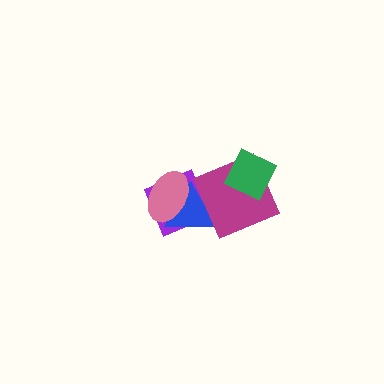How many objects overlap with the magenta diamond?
3 objects overlap with the magenta diamond.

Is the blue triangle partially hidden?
Yes, it is partially covered by another shape.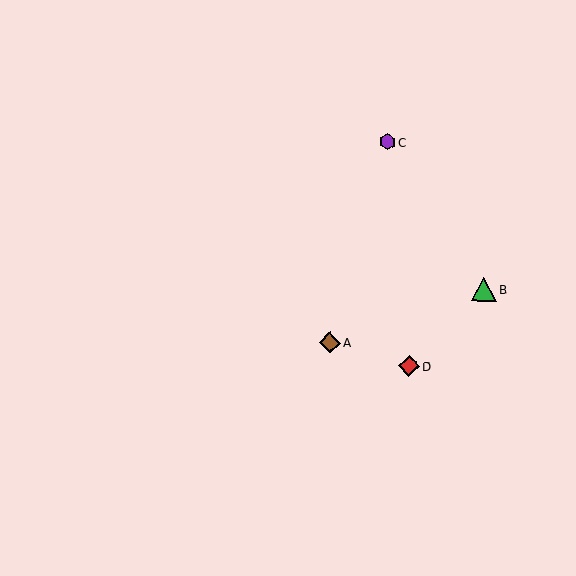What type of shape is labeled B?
Shape B is a green triangle.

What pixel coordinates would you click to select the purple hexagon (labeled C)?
Click at (388, 142) to select the purple hexagon C.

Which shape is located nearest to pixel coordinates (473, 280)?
The green triangle (labeled B) at (484, 289) is nearest to that location.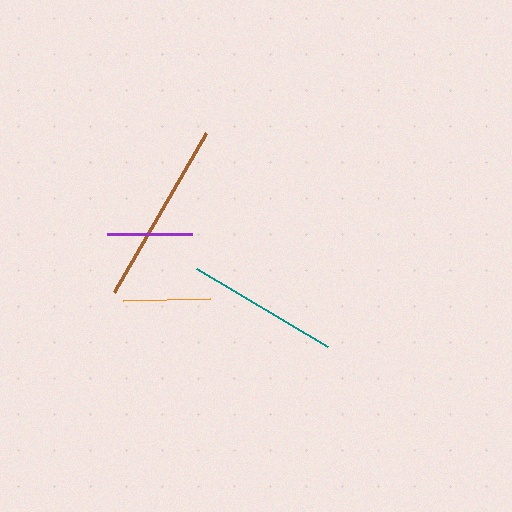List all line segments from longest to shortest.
From longest to shortest: brown, teal, orange, purple.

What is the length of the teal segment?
The teal segment is approximately 152 pixels long.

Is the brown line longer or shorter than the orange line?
The brown line is longer than the orange line.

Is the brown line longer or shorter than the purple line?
The brown line is longer than the purple line.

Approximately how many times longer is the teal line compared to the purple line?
The teal line is approximately 1.8 times the length of the purple line.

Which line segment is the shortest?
The purple line is the shortest at approximately 84 pixels.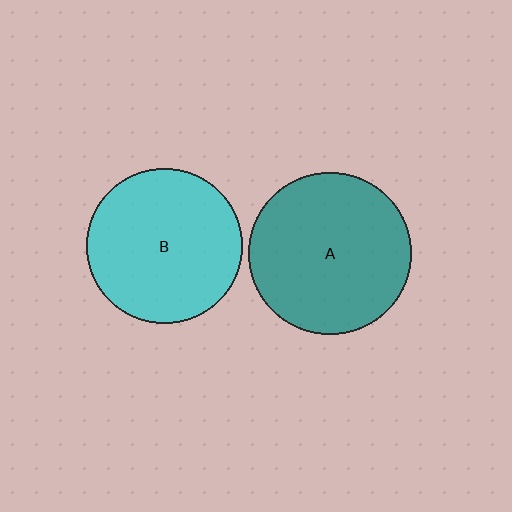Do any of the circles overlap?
No, none of the circles overlap.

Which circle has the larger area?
Circle A (teal).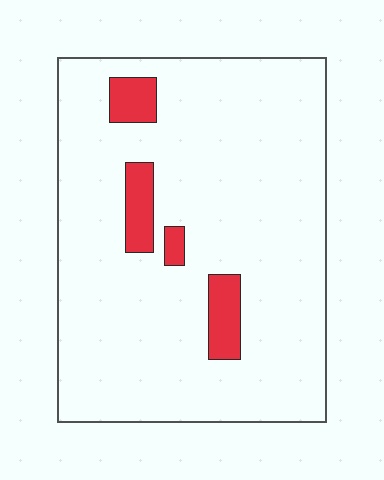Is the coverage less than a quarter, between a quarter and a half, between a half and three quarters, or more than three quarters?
Less than a quarter.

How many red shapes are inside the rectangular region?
4.